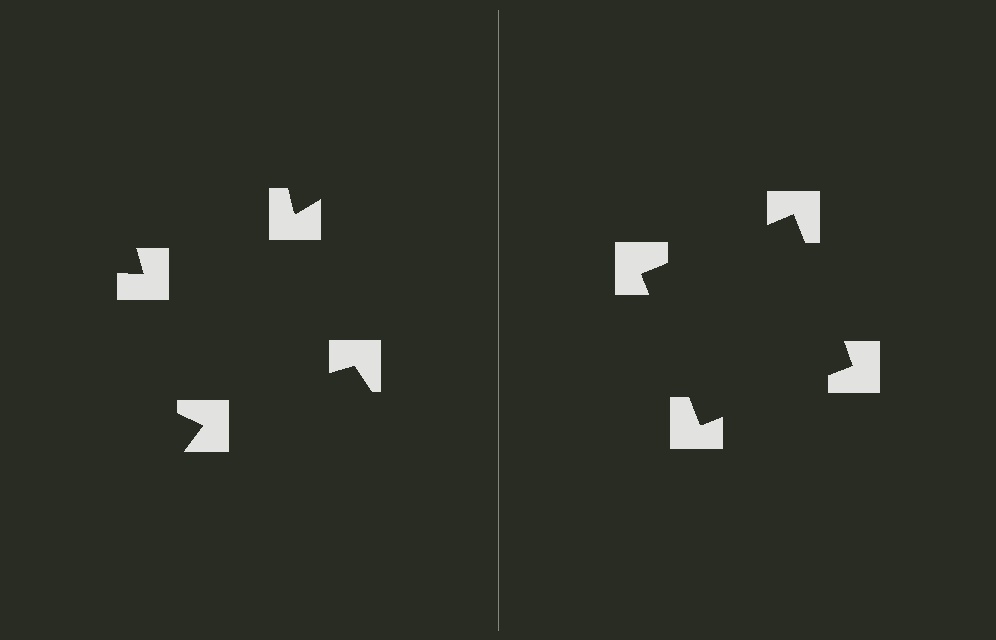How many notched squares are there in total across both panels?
8 — 4 on each side.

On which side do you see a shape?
An illusory square appears on the right side. On the left side the wedge cuts are rotated, so no coherent shape forms.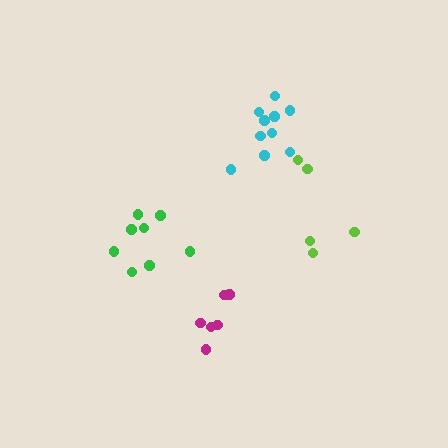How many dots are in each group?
Group 1: 5 dots, Group 2: 6 dots, Group 3: 8 dots, Group 4: 10 dots (29 total).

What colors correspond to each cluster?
The clusters are colored: lime, magenta, green, cyan.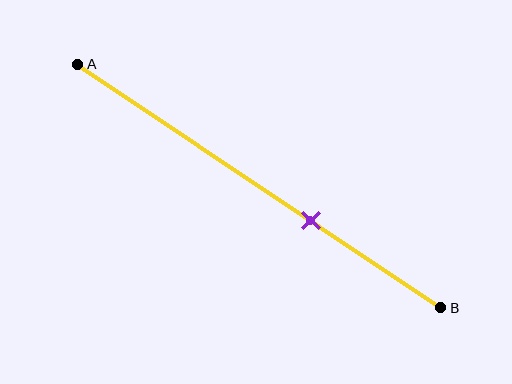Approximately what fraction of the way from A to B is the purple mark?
The purple mark is approximately 65% of the way from A to B.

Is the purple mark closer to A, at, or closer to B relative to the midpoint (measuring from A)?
The purple mark is closer to point B than the midpoint of segment AB.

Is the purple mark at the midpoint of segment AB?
No, the mark is at about 65% from A, not at the 50% midpoint.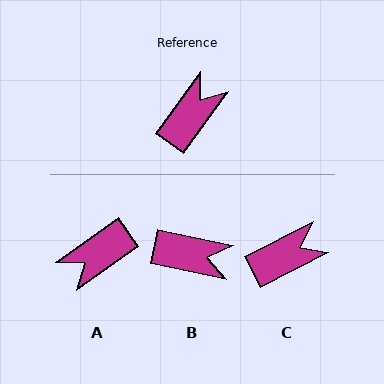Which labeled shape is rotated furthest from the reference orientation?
A, about 161 degrees away.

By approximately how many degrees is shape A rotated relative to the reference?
Approximately 161 degrees counter-clockwise.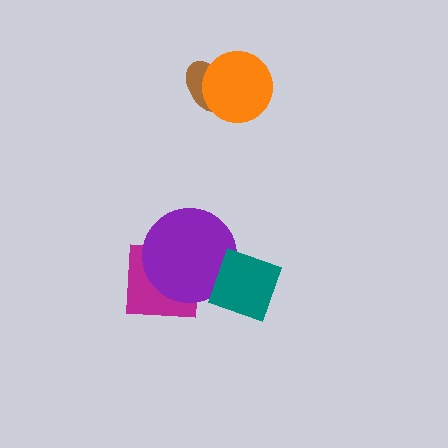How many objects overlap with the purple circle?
2 objects overlap with the purple circle.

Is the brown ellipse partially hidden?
Yes, it is partially covered by another shape.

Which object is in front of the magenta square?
The purple circle is in front of the magenta square.